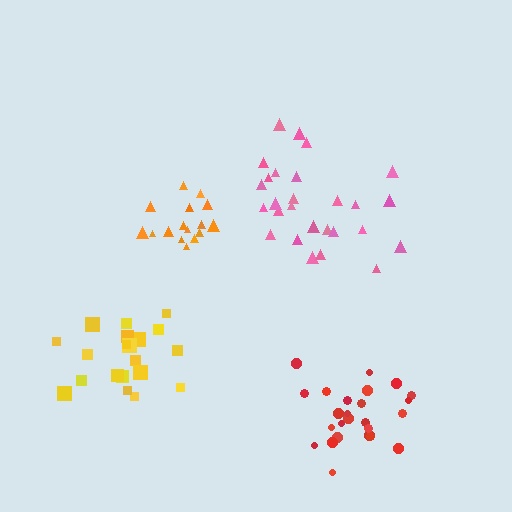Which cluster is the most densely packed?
Orange.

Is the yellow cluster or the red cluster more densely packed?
Red.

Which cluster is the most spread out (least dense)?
Pink.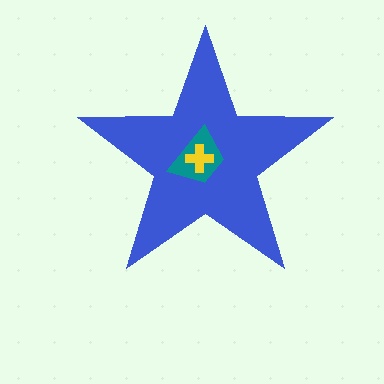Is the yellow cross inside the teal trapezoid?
Yes.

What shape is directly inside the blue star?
The teal trapezoid.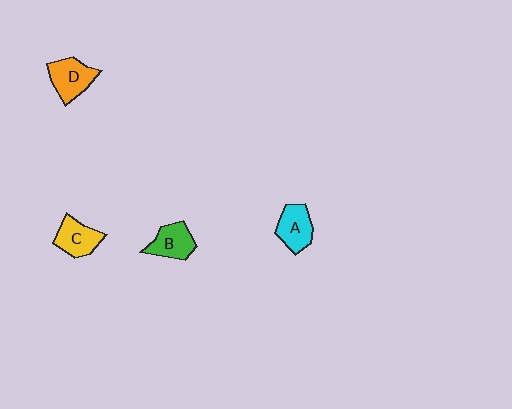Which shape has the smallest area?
Shape B (green).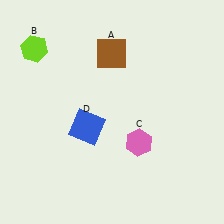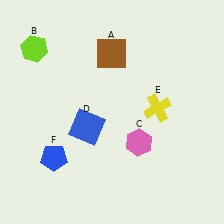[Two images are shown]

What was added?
A yellow cross (E), a blue pentagon (F) were added in Image 2.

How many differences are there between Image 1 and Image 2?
There are 2 differences between the two images.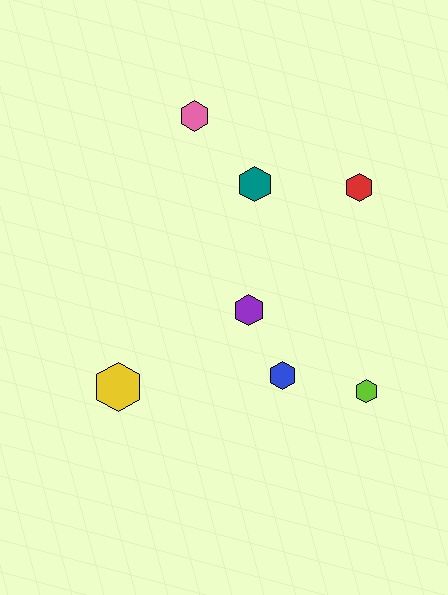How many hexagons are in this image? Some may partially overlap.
There are 7 hexagons.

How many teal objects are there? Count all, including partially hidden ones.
There is 1 teal object.